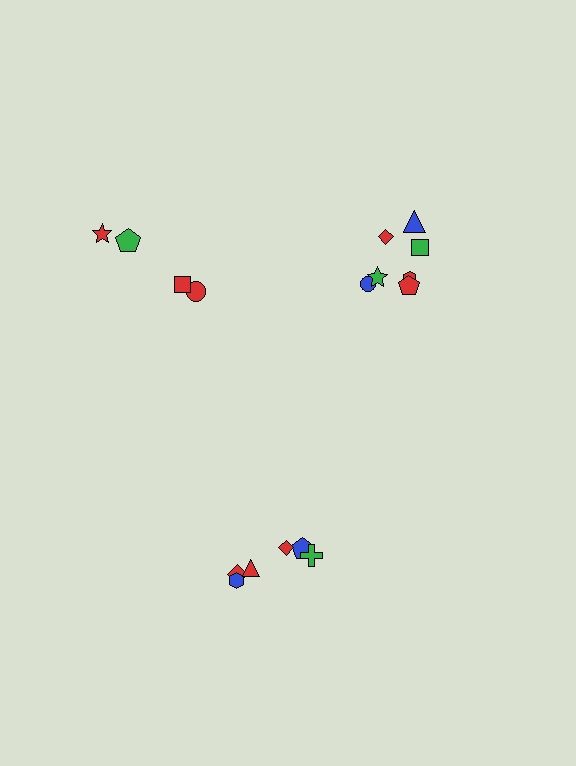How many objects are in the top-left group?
There are 4 objects.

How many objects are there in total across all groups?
There are 17 objects.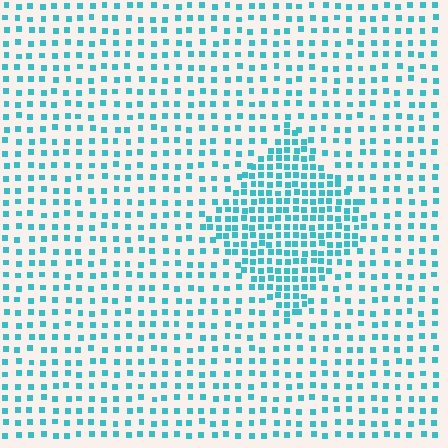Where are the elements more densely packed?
The elements are more densely packed inside the diamond boundary.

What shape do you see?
I see a diamond.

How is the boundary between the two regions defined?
The boundary is defined by a change in element density (approximately 2.0x ratio). All elements are the same color, size, and shape.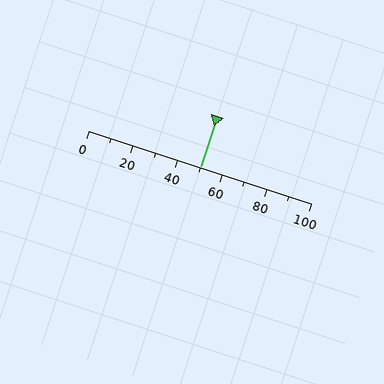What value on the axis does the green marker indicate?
The marker indicates approximately 50.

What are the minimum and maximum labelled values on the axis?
The axis runs from 0 to 100.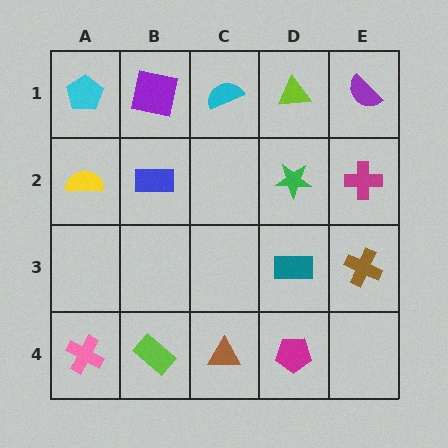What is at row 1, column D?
A lime triangle.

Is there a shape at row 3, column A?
No, that cell is empty.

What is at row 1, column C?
A cyan semicircle.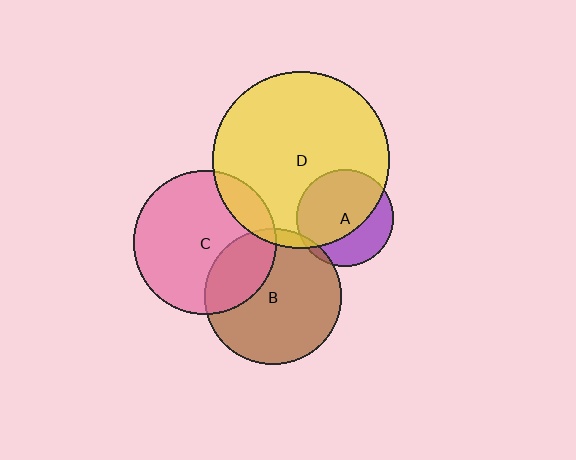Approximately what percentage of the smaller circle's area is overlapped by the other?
Approximately 5%.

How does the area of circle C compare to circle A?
Approximately 2.2 times.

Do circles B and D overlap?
Yes.